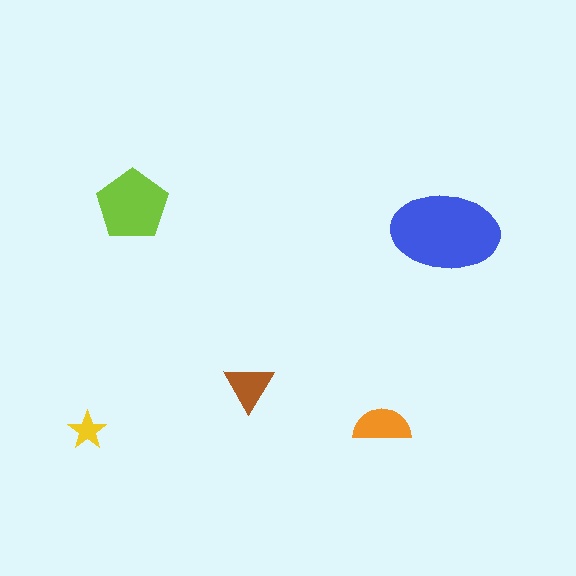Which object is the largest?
The blue ellipse.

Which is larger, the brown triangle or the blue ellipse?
The blue ellipse.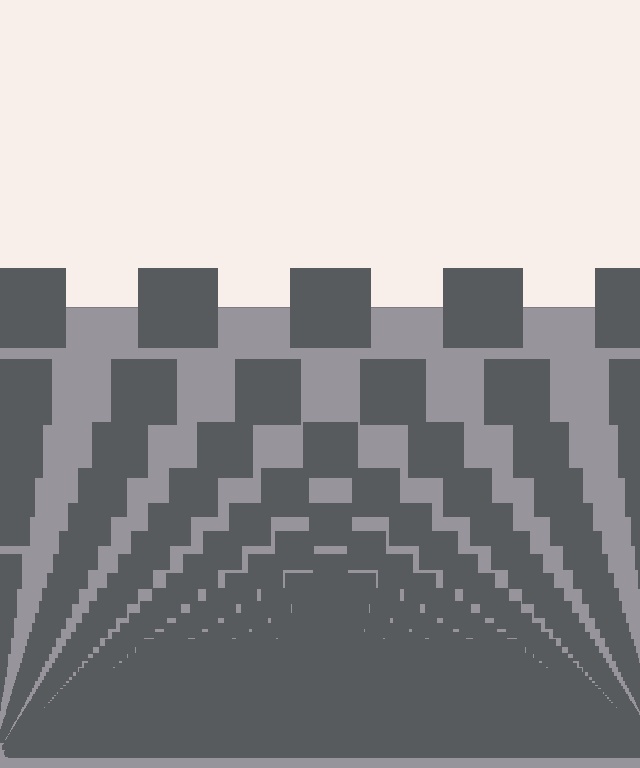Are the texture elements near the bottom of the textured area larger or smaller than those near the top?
Smaller. The gradient is inverted — elements near the bottom are smaller and denser.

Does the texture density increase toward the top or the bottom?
Density increases toward the bottom.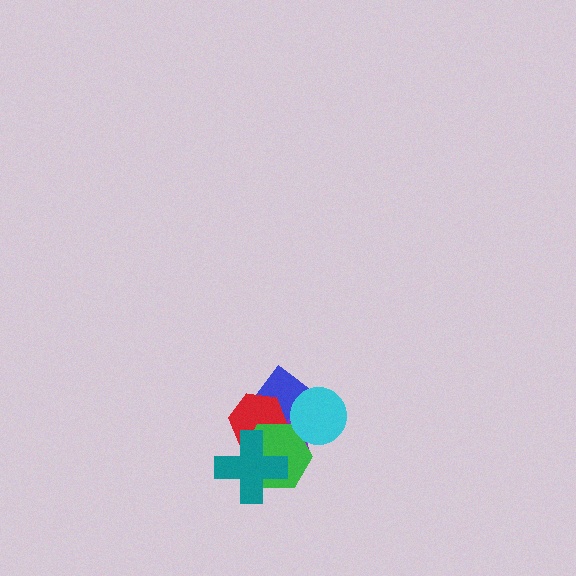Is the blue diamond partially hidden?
Yes, it is partially covered by another shape.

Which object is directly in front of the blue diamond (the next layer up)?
The purple star is directly in front of the blue diamond.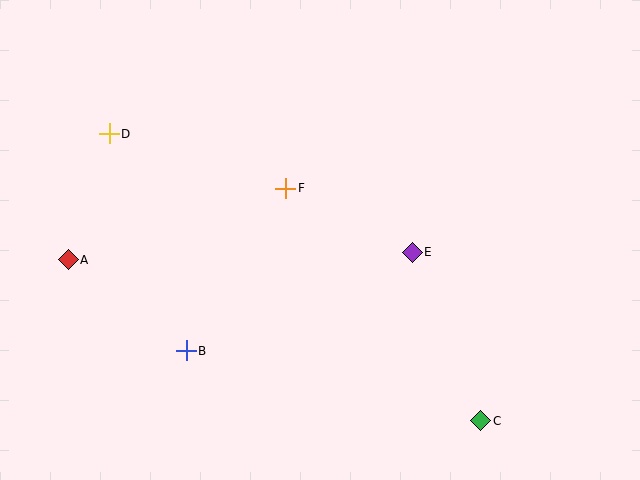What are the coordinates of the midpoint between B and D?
The midpoint between B and D is at (148, 242).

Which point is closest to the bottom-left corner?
Point B is closest to the bottom-left corner.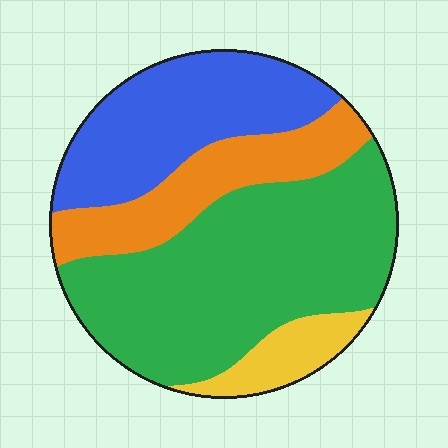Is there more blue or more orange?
Blue.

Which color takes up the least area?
Yellow, at roughly 10%.